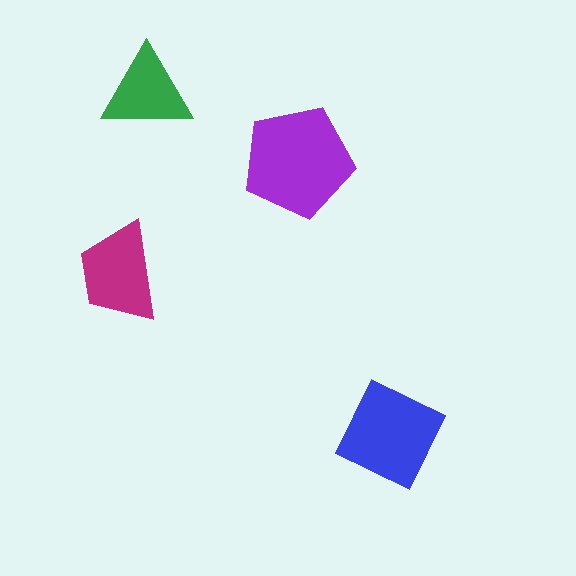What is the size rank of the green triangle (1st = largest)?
4th.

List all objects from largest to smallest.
The purple pentagon, the blue diamond, the magenta trapezoid, the green triangle.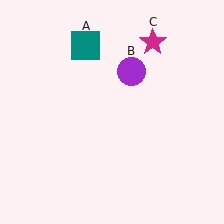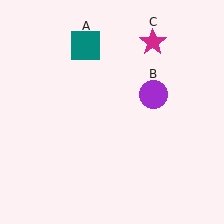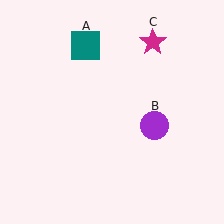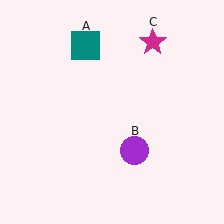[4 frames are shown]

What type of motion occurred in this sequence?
The purple circle (object B) rotated clockwise around the center of the scene.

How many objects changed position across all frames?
1 object changed position: purple circle (object B).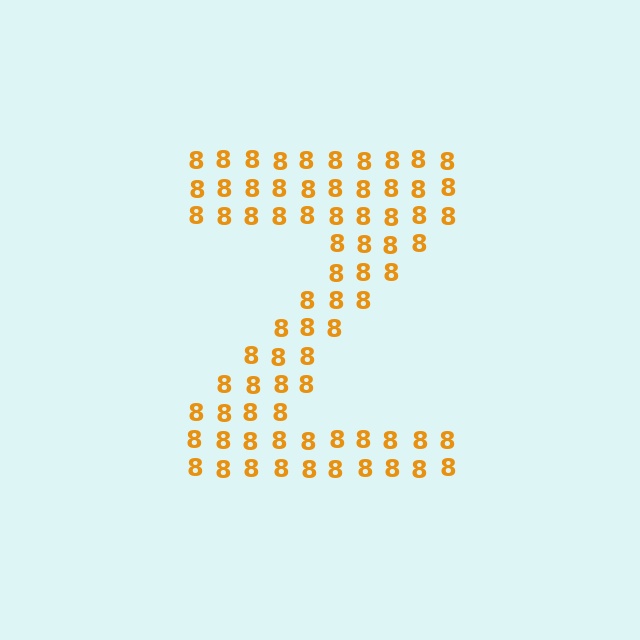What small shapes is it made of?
It is made of small digit 8's.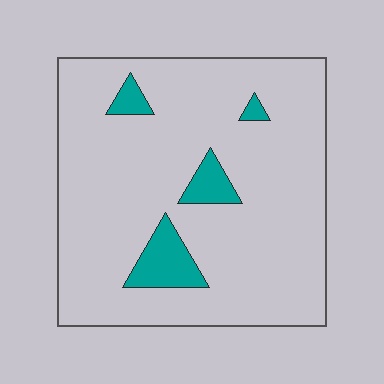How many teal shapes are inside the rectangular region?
4.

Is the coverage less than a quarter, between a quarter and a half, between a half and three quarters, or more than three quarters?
Less than a quarter.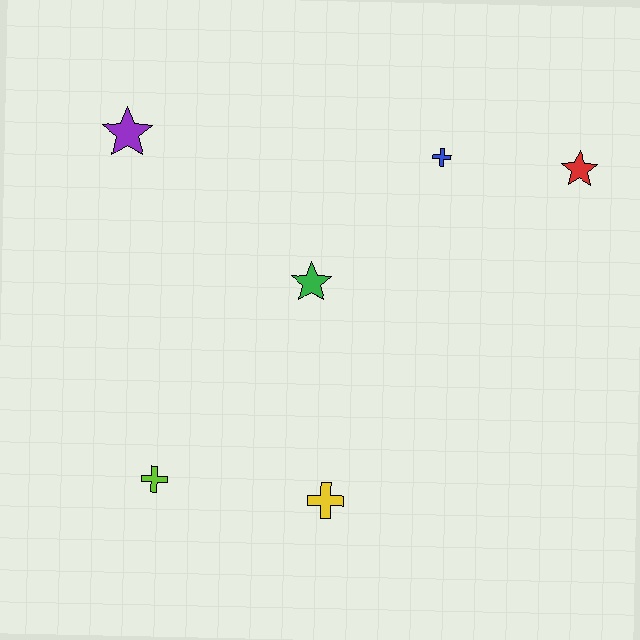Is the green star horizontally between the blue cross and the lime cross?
Yes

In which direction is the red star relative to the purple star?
The red star is to the right of the purple star.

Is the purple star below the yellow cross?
No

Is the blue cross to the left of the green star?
No